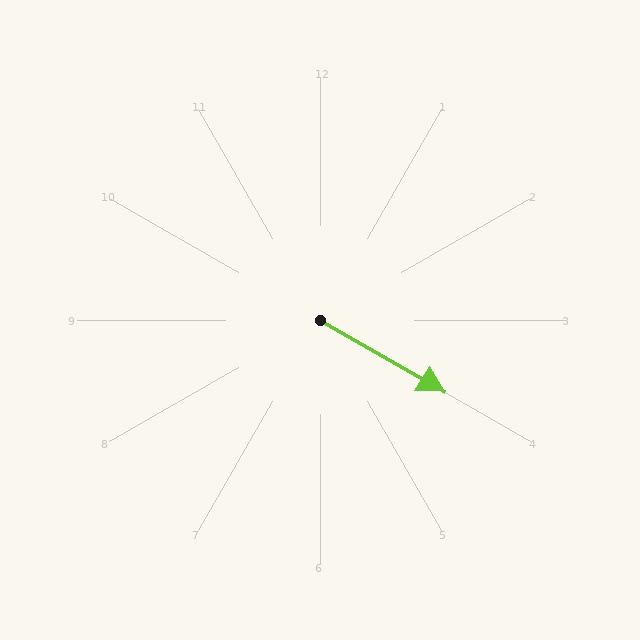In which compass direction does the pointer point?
Southeast.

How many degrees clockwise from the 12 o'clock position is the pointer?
Approximately 120 degrees.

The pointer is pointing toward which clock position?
Roughly 4 o'clock.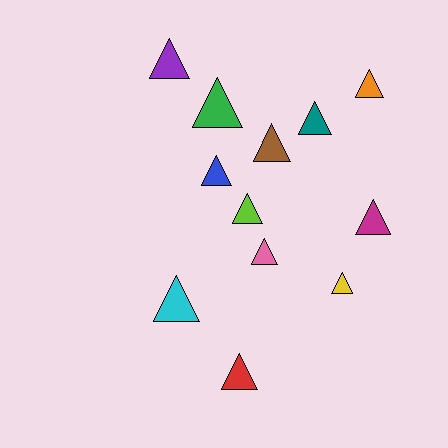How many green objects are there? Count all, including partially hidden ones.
There is 1 green object.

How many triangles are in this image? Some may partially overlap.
There are 12 triangles.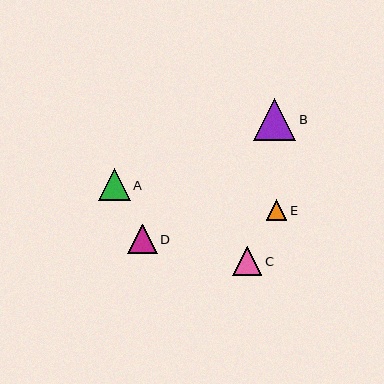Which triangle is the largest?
Triangle B is the largest with a size of approximately 42 pixels.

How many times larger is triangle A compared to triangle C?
Triangle A is approximately 1.1 times the size of triangle C.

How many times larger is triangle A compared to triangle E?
Triangle A is approximately 1.5 times the size of triangle E.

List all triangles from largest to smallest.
From largest to smallest: B, A, D, C, E.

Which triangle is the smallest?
Triangle E is the smallest with a size of approximately 20 pixels.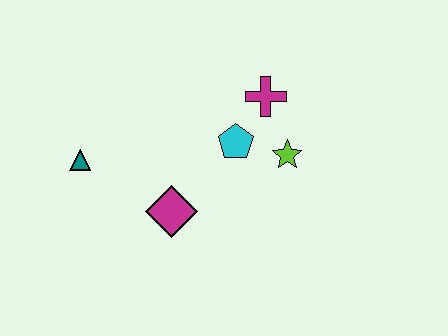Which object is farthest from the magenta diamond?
The magenta cross is farthest from the magenta diamond.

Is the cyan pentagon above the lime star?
Yes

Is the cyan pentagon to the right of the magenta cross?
No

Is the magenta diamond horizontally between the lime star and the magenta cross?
No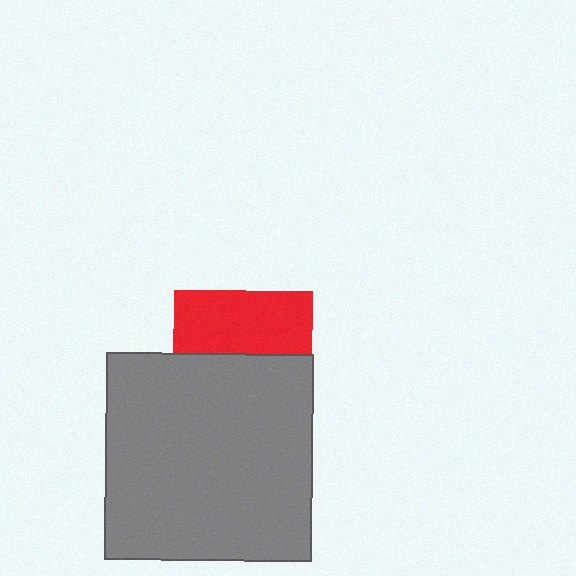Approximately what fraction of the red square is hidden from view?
Roughly 55% of the red square is hidden behind the gray square.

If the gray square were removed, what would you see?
You would see the complete red square.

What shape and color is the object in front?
The object in front is a gray square.